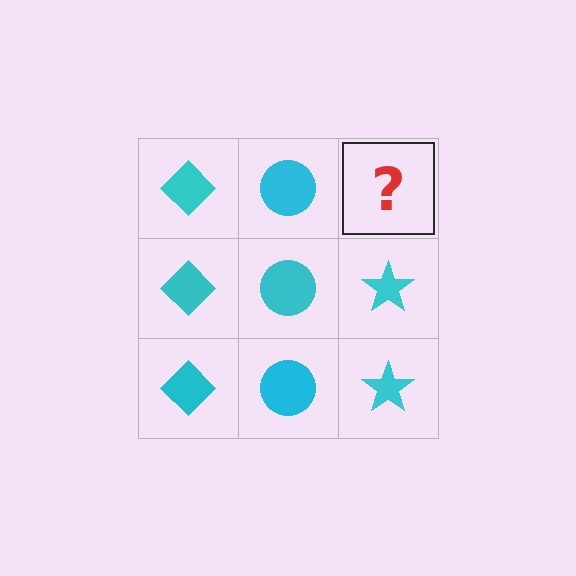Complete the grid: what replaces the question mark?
The question mark should be replaced with a cyan star.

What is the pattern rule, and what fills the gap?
The rule is that each column has a consistent shape. The gap should be filled with a cyan star.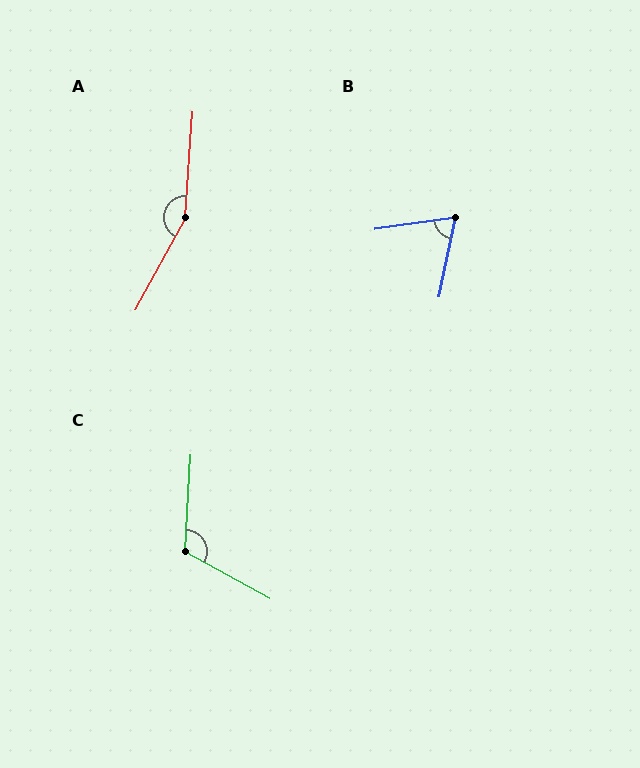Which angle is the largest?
A, at approximately 156 degrees.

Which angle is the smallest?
B, at approximately 70 degrees.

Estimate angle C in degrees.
Approximately 115 degrees.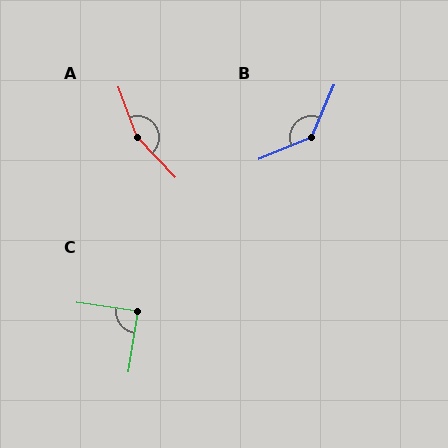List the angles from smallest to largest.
C (89°), B (136°), A (157°).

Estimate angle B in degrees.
Approximately 136 degrees.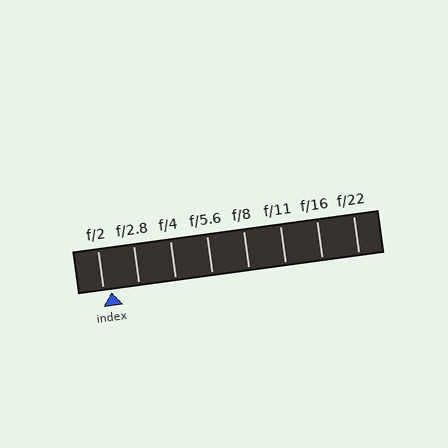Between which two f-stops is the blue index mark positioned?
The index mark is between f/2 and f/2.8.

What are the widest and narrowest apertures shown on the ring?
The widest aperture shown is f/2 and the narrowest is f/22.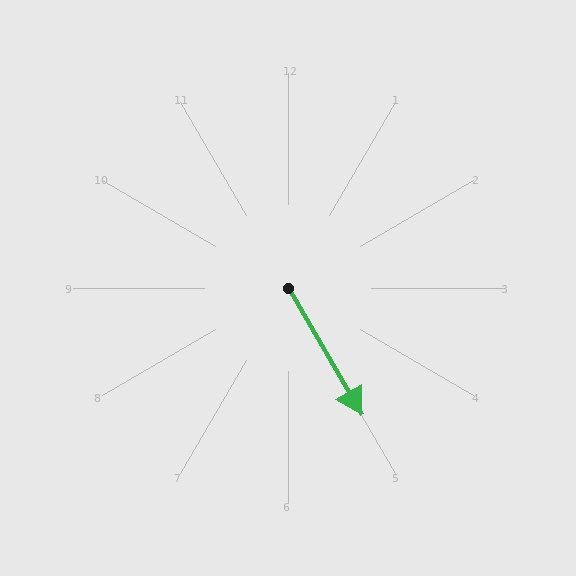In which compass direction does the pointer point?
Southeast.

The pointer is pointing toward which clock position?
Roughly 5 o'clock.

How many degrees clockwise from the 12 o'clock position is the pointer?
Approximately 150 degrees.